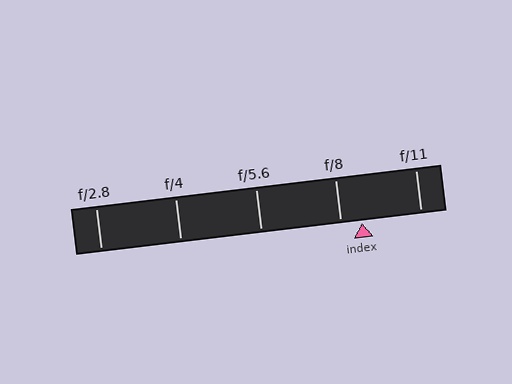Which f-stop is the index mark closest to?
The index mark is closest to f/8.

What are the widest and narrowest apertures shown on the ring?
The widest aperture shown is f/2.8 and the narrowest is f/11.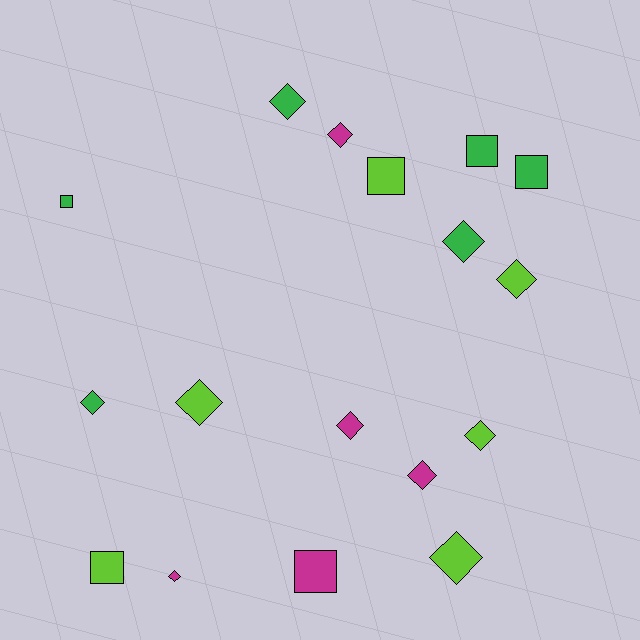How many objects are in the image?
There are 17 objects.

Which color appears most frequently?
Green, with 6 objects.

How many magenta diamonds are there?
There are 4 magenta diamonds.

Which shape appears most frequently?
Diamond, with 11 objects.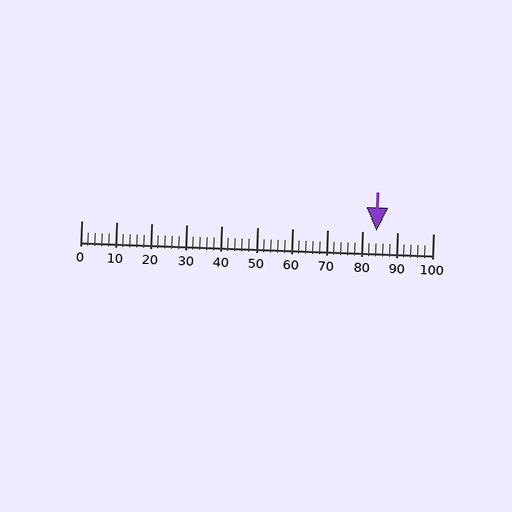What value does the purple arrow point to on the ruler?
The purple arrow points to approximately 84.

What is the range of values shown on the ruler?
The ruler shows values from 0 to 100.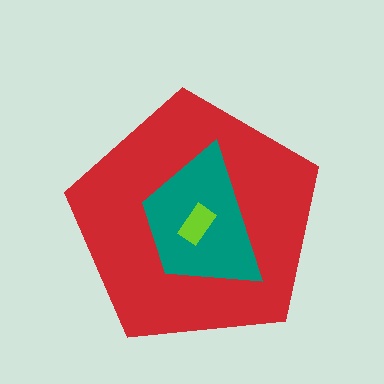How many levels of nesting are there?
3.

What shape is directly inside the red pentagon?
The teal trapezoid.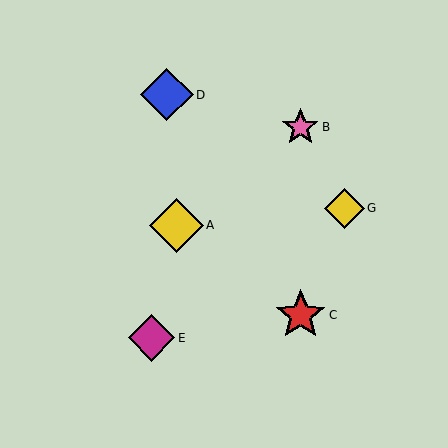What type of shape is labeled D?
Shape D is a blue diamond.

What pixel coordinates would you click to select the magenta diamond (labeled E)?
Click at (152, 338) to select the magenta diamond E.